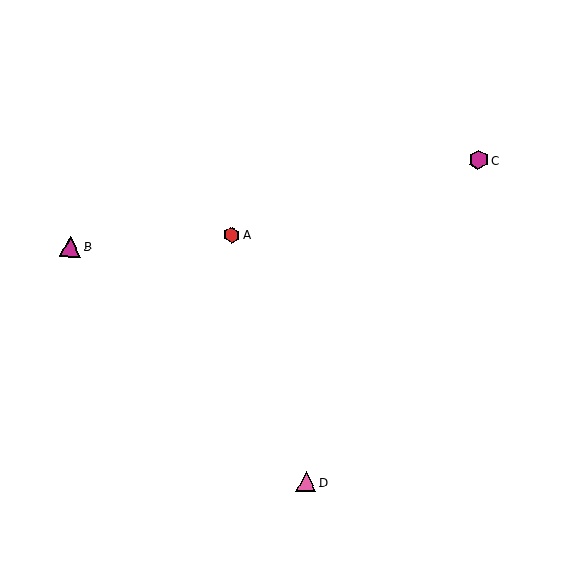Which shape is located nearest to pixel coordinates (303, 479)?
The pink triangle (labeled D) at (306, 482) is nearest to that location.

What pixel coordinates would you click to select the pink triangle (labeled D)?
Click at (306, 482) to select the pink triangle D.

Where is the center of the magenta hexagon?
The center of the magenta hexagon is at (478, 160).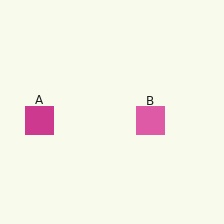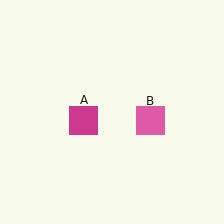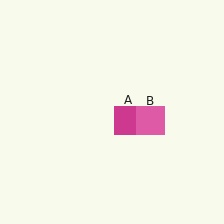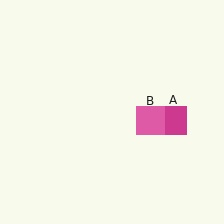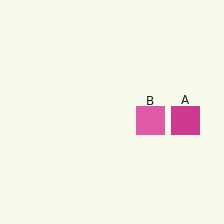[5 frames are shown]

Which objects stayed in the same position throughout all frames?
Pink square (object B) remained stationary.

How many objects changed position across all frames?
1 object changed position: magenta square (object A).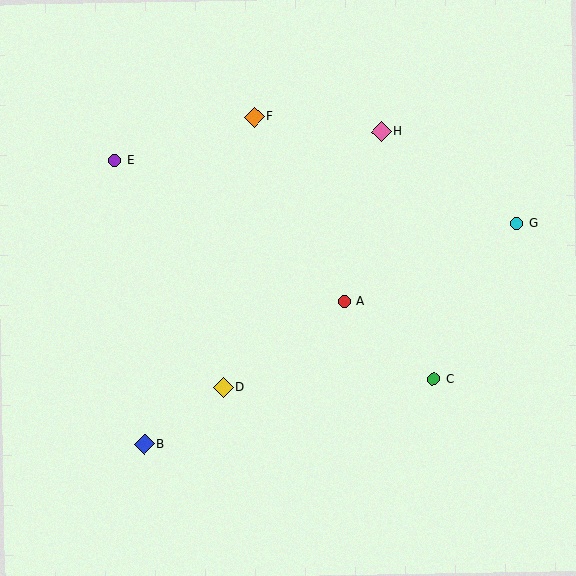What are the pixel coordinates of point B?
Point B is at (144, 444).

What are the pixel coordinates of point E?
Point E is at (114, 160).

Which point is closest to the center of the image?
Point A at (344, 301) is closest to the center.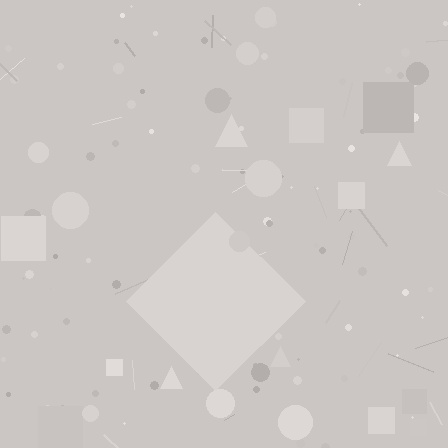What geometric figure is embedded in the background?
A diamond is embedded in the background.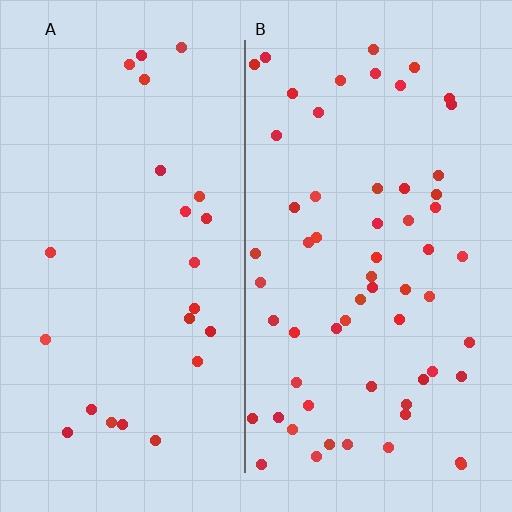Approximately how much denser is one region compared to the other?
Approximately 2.6× — region B over region A.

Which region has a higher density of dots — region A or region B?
B (the right).